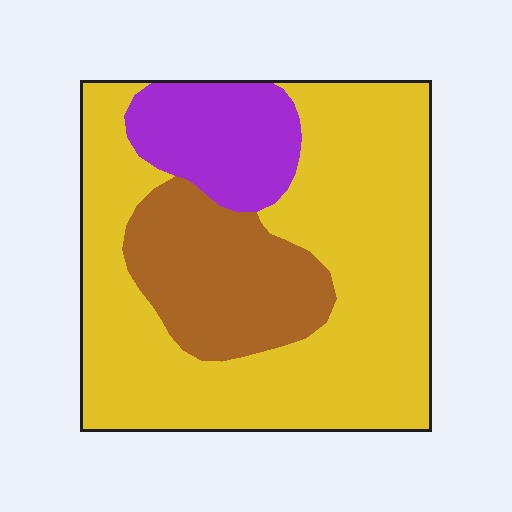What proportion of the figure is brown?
Brown covers about 20% of the figure.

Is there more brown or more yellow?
Yellow.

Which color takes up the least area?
Purple, at roughly 15%.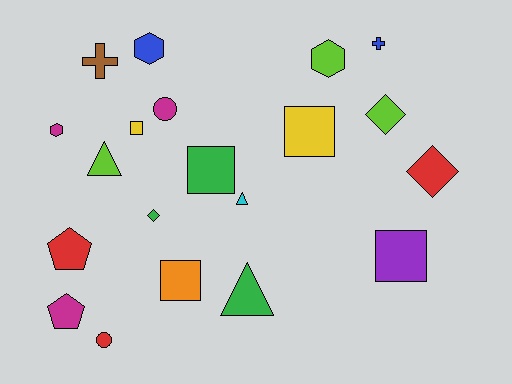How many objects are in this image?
There are 20 objects.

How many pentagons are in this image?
There are 2 pentagons.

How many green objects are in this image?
There are 3 green objects.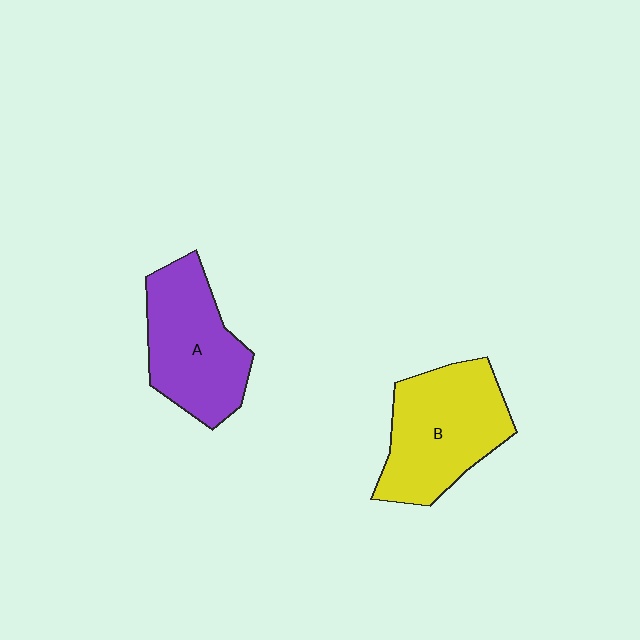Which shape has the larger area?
Shape B (yellow).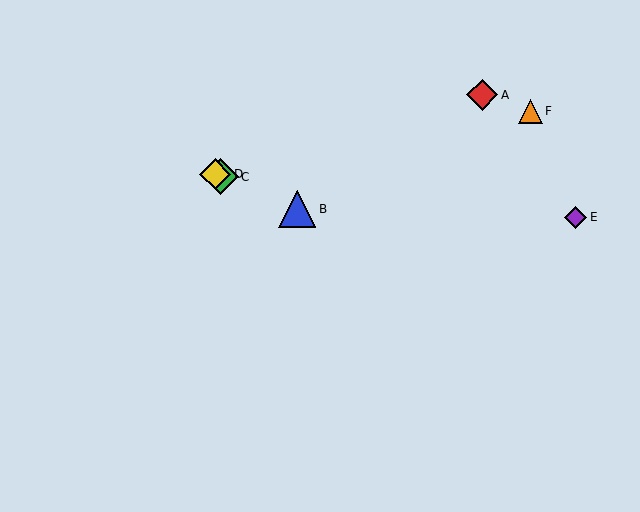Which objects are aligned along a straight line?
Objects B, C, D are aligned along a straight line.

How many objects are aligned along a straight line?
3 objects (B, C, D) are aligned along a straight line.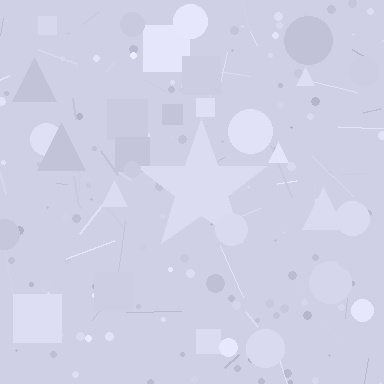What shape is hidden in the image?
A star is hidden in the image.